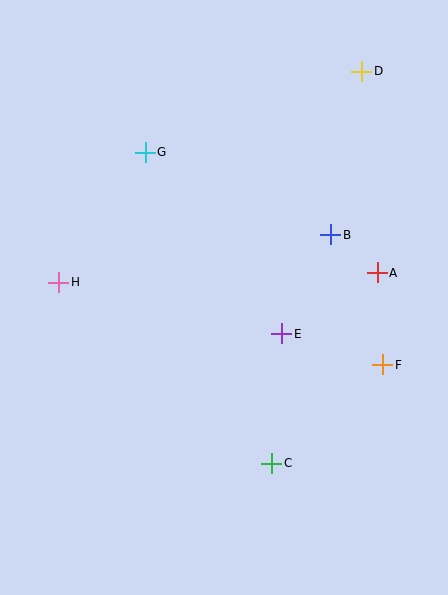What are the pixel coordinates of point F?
Point F is at (383, 365).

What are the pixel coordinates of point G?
Point G is at (145, 152).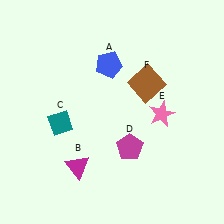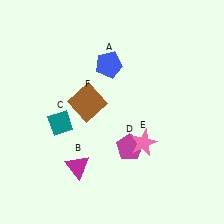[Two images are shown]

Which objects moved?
The objects that moved are: the pink star (E), the brown square (F).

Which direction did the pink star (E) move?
The pink star (E) moved down.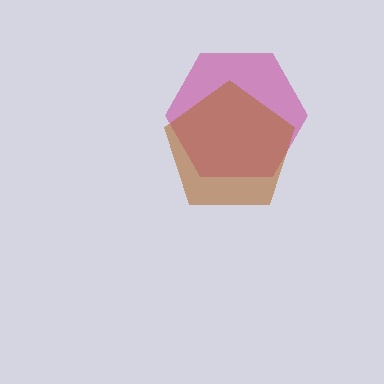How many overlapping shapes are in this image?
There are 2 overlapping shapes in the image.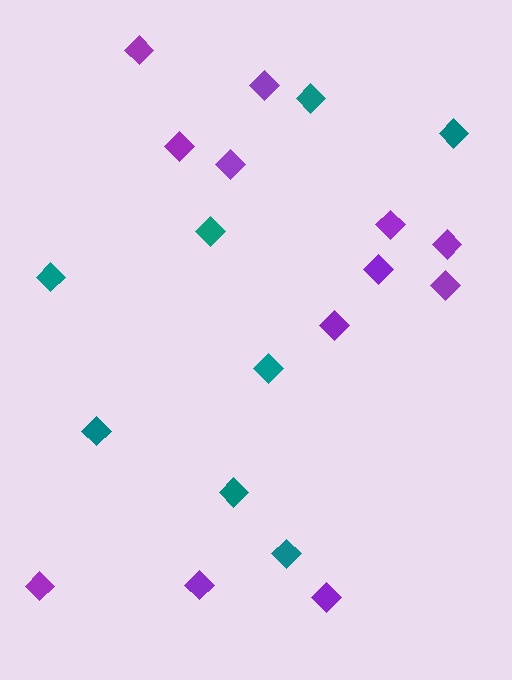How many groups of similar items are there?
There are 2 groups: one group of purple diamonds (12) and one group of teal diamonds (8).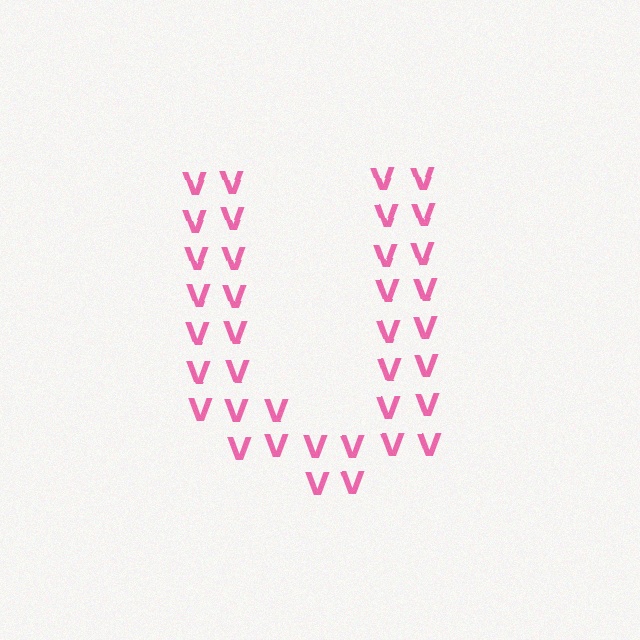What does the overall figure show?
The overall figure shows the letter U.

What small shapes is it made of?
It is made of small letter V's.